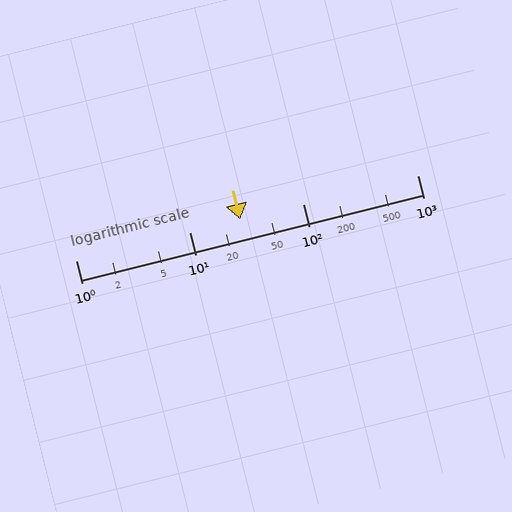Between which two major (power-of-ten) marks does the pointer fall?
The pointer is between 10 and 100.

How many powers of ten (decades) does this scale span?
The scale spans 3 decades, from 1 to 1000.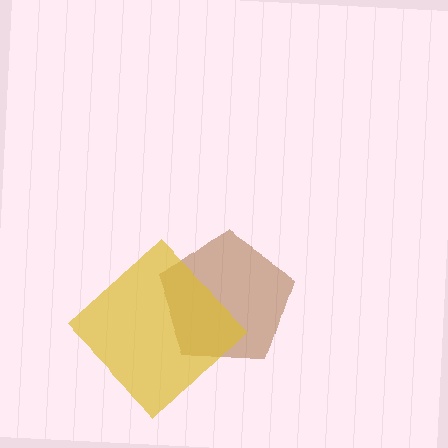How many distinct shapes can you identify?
There are 2 distinct shapes: a brown pentagon, a yellow diamond.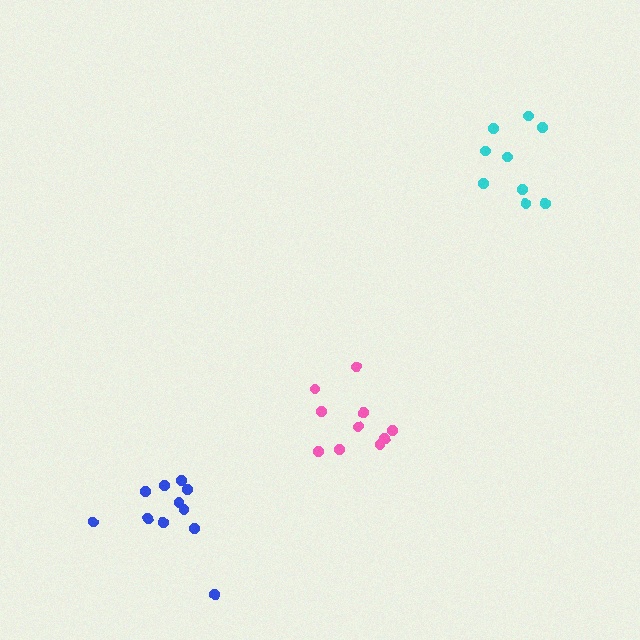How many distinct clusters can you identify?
There are 3 distinct clusters.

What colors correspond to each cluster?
The clusters are colored: pink, cyan, blue.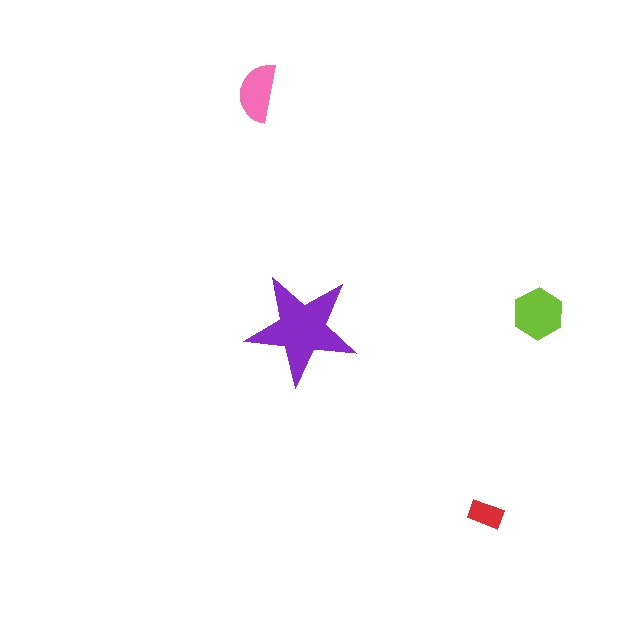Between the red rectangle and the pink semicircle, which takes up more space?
The pink semicircle.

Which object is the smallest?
The red rectangle.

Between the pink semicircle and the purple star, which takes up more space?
The purple star.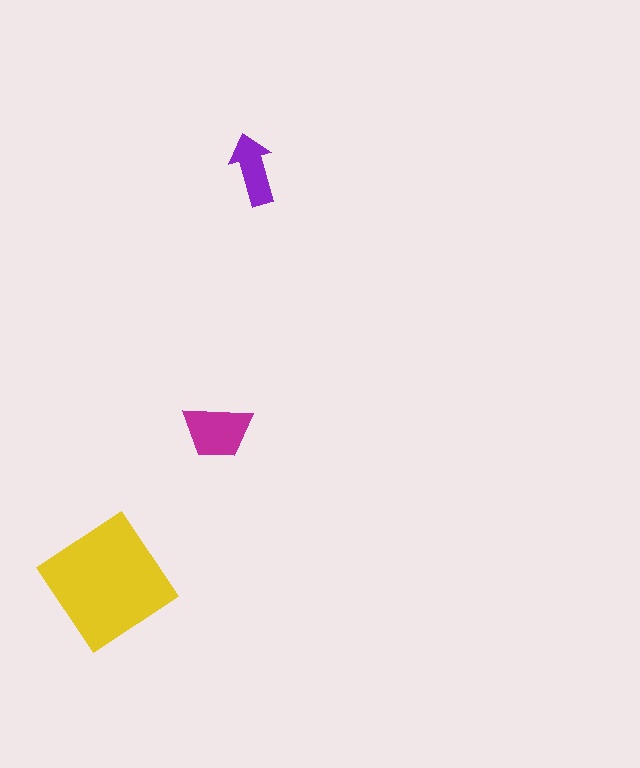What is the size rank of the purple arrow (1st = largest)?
3rd.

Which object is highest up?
The purple arrow is topmost.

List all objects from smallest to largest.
The purple arrow, the magenta trapezoid, the yellow diamond.